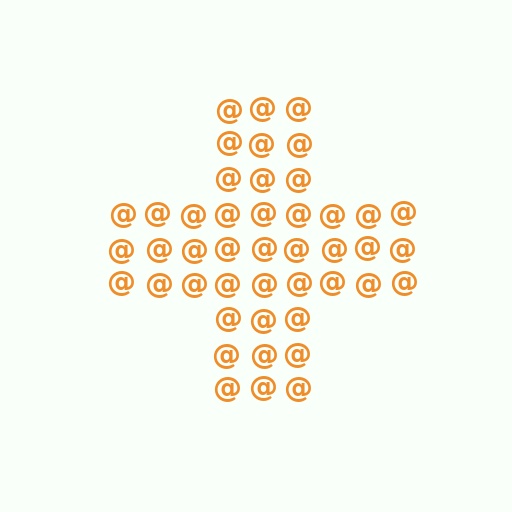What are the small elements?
The small elements are at signs.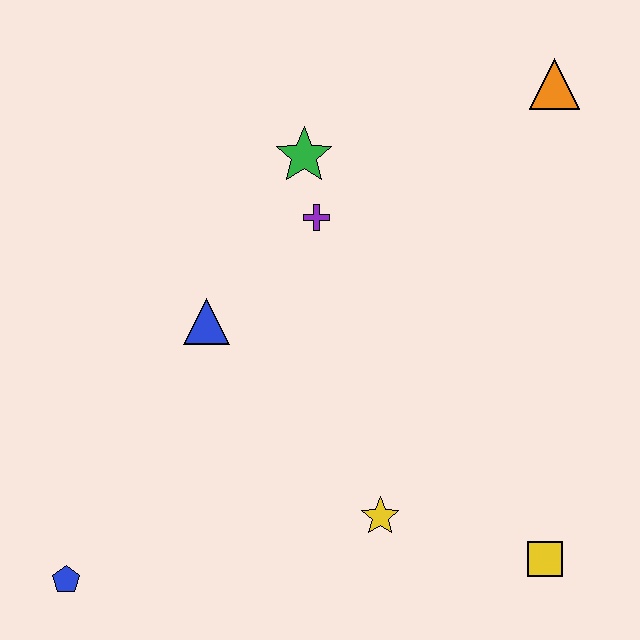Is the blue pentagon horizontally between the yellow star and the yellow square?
No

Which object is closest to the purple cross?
The green star is closest to the purple cross.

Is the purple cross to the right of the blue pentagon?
Yes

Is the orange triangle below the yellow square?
No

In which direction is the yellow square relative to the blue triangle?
The yellow square is to the right of the blue triangle.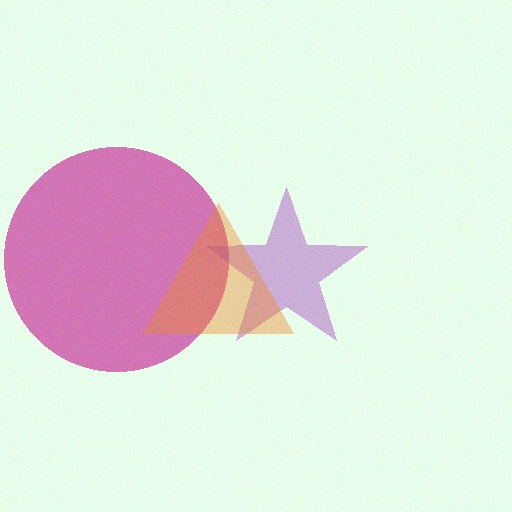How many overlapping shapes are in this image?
There are 3 overlapping shapes in the image.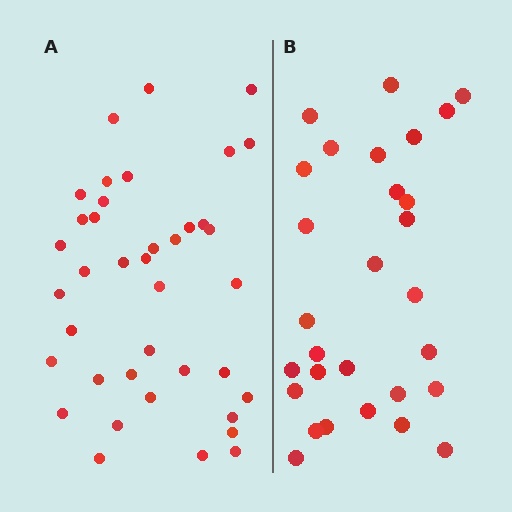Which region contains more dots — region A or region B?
Region A (the left region) has more dots.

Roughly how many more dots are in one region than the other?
Region A has roughly 10 or so more dots than region B.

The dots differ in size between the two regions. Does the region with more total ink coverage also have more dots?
No. Region B has more total ink coverage because its dots are larger, but region A actually contains more individual dots. Total area can be misleading — the number of items is what matters here.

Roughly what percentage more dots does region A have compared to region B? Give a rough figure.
About 35% more.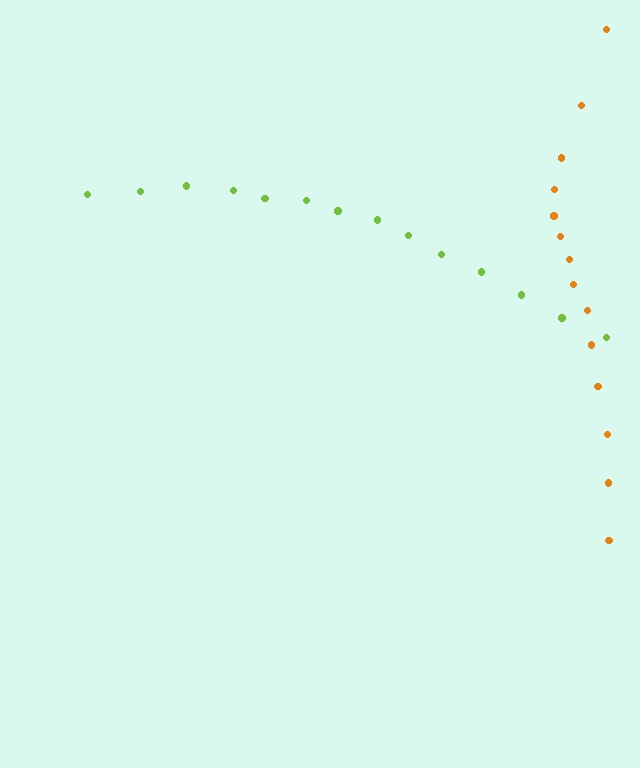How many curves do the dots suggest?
There are 2 distinct paths.